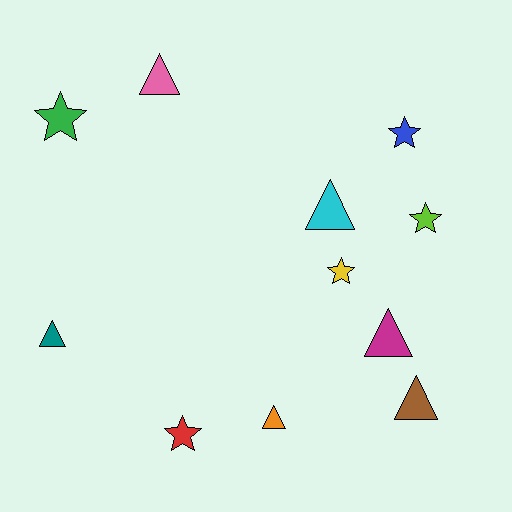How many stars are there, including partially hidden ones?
There are 5 stars.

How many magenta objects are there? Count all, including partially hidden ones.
There is 1 magenta object.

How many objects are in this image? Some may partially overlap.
There are 11 objects.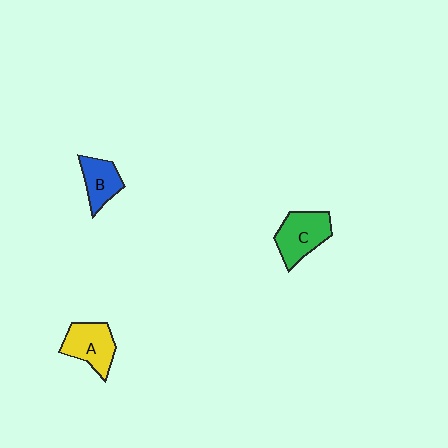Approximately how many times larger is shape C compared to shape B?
Approximately 1.4 times.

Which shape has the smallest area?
Shape B (blue).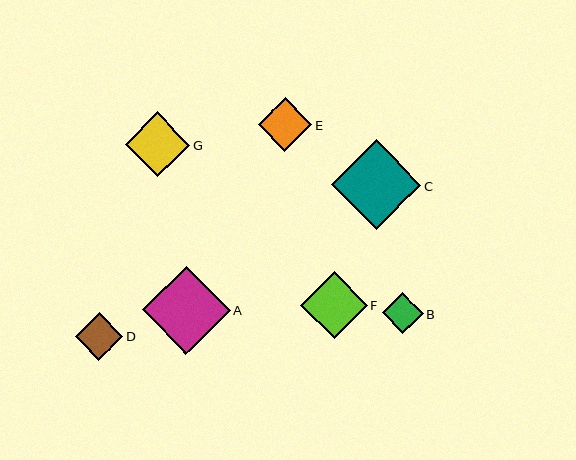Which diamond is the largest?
Diamond C is the largest with a size of approximately 89 pixels.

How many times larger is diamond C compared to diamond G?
Diamond C is approximately 1.4 times the size of diamond G.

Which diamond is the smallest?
Diamond B is the smallest with a size of approximately 41 pixels.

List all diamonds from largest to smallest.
From largest to smallest: C, A, F, G, E, D, B.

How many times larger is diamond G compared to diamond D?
Diamond G is approximately 1.3 times the size of diamond D.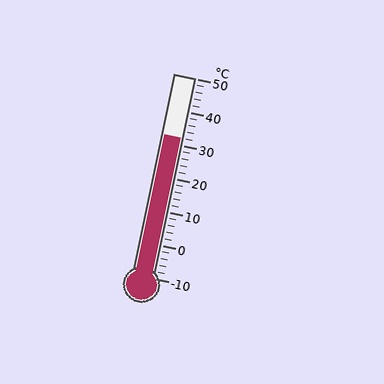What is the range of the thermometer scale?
The thermometer scale ranges from -10°C to 50°C.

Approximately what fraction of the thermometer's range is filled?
The thermometer is filled to approximately 70% of its range.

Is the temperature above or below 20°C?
The temperature is above 20°C.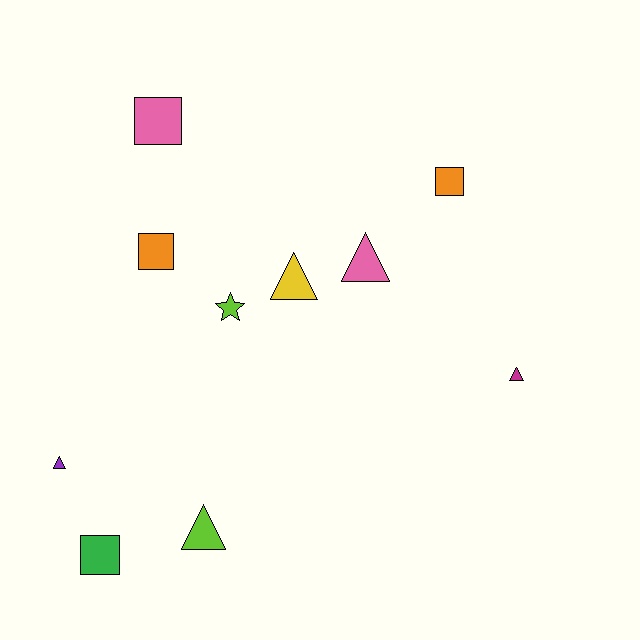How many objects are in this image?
There are 10 objects.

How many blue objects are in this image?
There are no blue objects.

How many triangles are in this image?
There are 5 triangles.